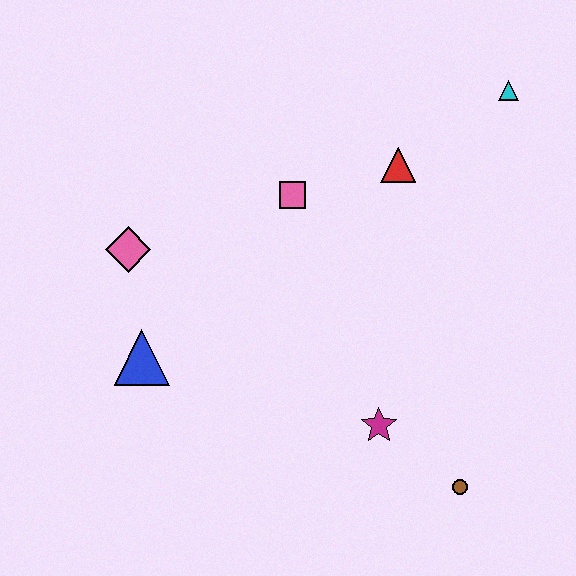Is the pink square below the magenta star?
No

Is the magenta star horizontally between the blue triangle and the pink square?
No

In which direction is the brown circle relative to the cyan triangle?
The brown circle is below the cyan triangle.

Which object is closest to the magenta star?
The brown circle is closest to the magenta star.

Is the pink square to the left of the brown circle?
Yes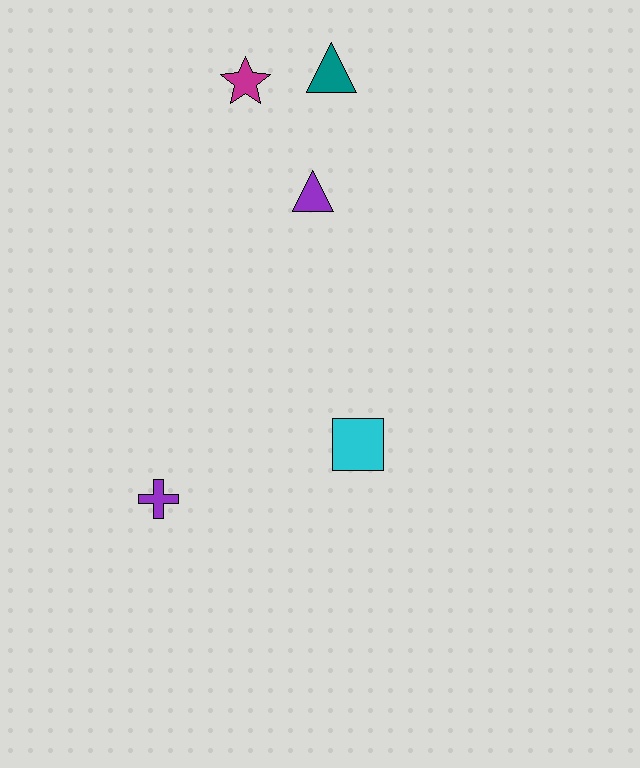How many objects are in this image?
There are 5 objects.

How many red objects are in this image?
There are no red objects.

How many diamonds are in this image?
There are no diamonds.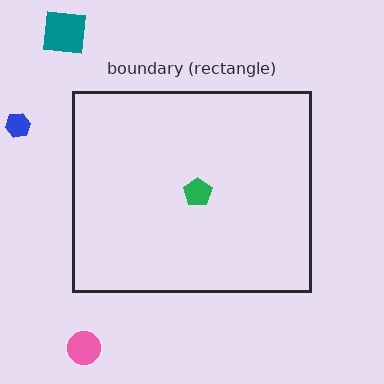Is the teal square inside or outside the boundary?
Outside.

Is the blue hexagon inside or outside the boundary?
Outside.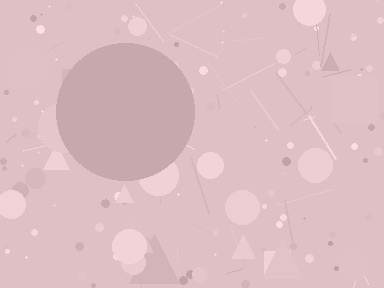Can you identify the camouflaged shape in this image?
The camouflaged shape is a circle.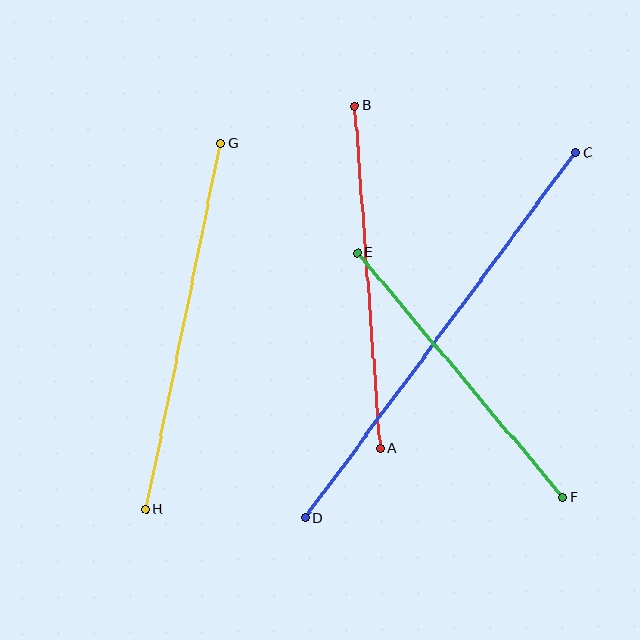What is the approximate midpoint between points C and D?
The midpoint is at approximately (440, 335) pixels.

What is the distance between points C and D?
The distance is approximately 455 pixels.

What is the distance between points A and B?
The distance is approximately 343 pixels.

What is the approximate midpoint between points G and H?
The midpoint is at approximately (183, 327) pixels.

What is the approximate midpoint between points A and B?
The midpoint is at approximately (367, 277) pixels.